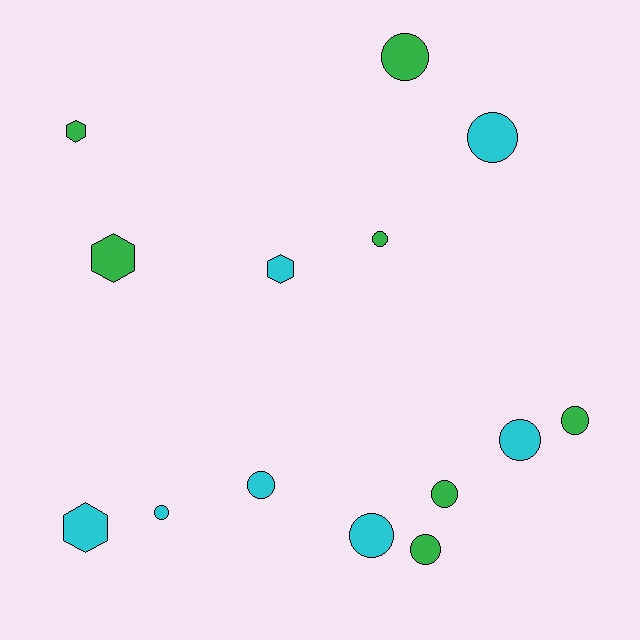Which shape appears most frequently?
Circle, with 10 objects.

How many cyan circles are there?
There are 5 cyan circles.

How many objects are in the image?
There are 14 objects.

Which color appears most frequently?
Cyan, with 7 objects.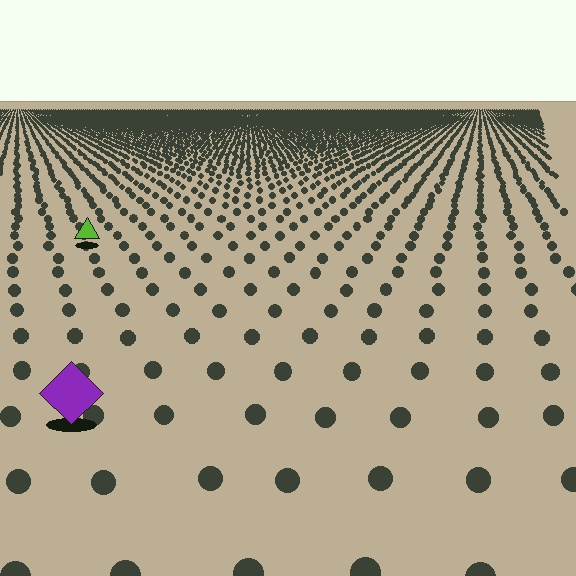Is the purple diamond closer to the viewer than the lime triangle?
Yes. The purple diamond is closer — you can tell from the texture gradient: the ground texture is coarser near it.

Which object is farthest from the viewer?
The lime triangle is farthest from the viewer. It appears smaller and the ground texture around it is denser.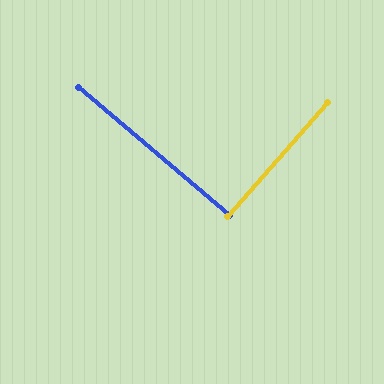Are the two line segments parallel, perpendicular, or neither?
Perpendicular — they meet at approximately 89°.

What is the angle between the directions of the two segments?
Approximately 89 degrees.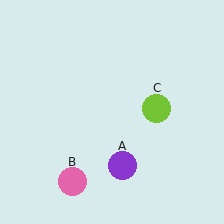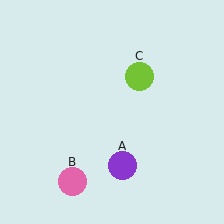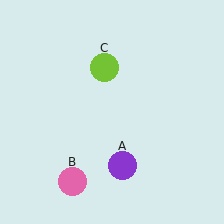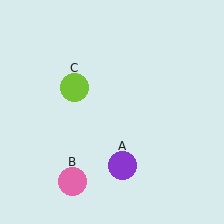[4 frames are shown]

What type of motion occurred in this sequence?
The lime circle (object C) rotated counterclockwise around the center of the scene.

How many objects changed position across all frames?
1 object changed position: lime circle (object C).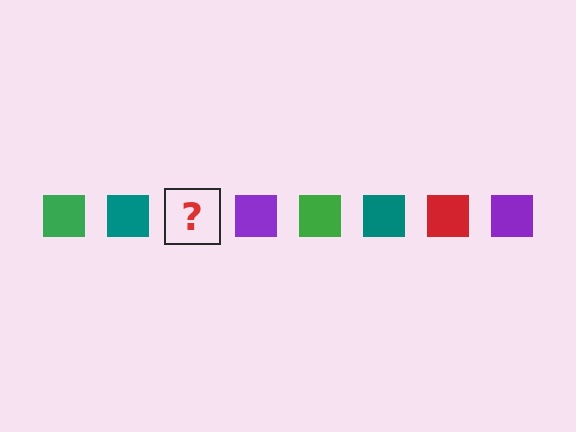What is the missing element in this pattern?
The missing element is a red square.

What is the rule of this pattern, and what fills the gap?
The rule is that the pattern cycles through green, teal, red, purple squares. The gap should be filled with a red square.